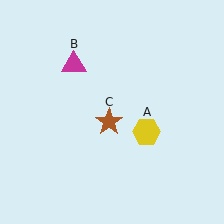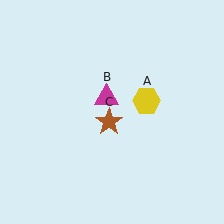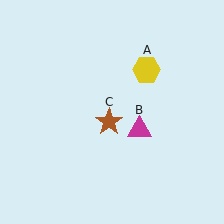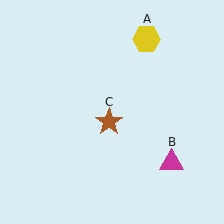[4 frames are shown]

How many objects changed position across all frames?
2 objects changed position: yellow hexagon (object A), magenta triangle (object B).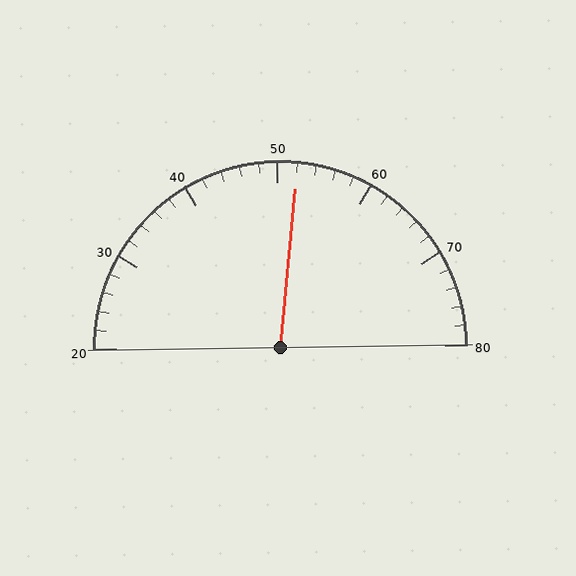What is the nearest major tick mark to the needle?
The nearest major tick mark is 50.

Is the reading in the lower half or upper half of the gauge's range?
The reading is in the upper half of the range (20 to 80).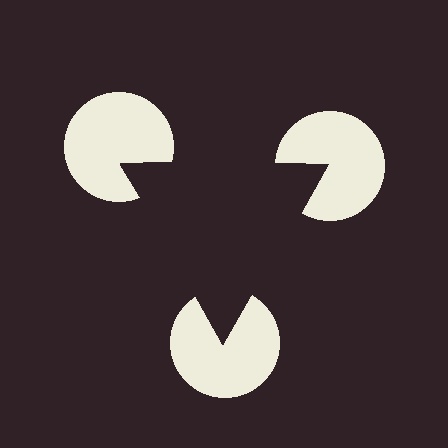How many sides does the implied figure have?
3 sides.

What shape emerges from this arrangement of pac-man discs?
An illusory triangle — its edges are inferred from the aligned wedge cuts in the pac-man discs, not physically drawn.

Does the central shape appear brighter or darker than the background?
It typically appears slightly darker than the background, even though no actual brightness change is drawn.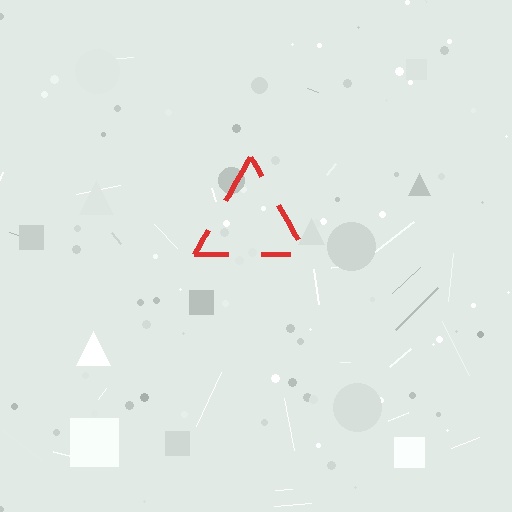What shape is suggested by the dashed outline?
The dashed outline suggests a triangle.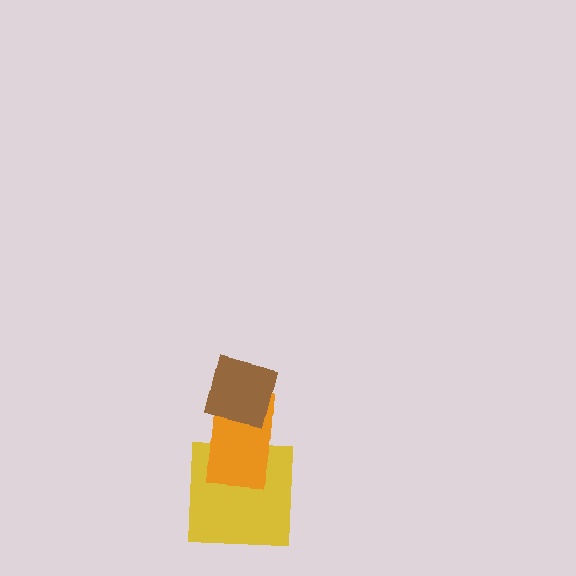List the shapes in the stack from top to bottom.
From top to bottom: the brown square, the orange rectangle, the yellow square.